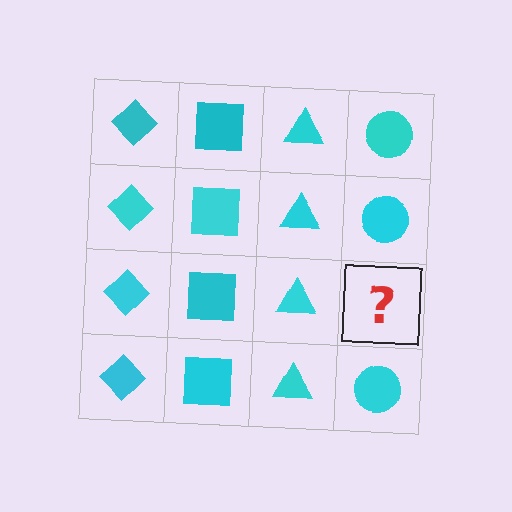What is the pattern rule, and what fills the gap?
The rule is that each column has a consistent shape. The gap should be filled with a cyan circle.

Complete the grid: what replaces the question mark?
The question mark should be replaced with a cyan circle.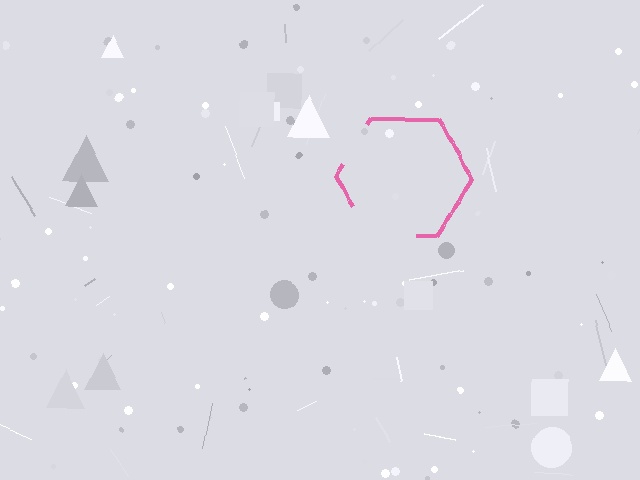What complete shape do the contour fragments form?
The contour fragments form a hexagon.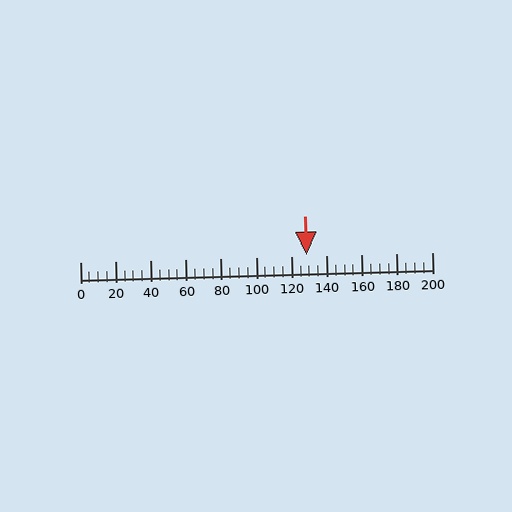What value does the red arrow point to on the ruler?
The red arrow points to approximately 129.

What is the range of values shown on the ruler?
The ruler shows values from 0 to 200.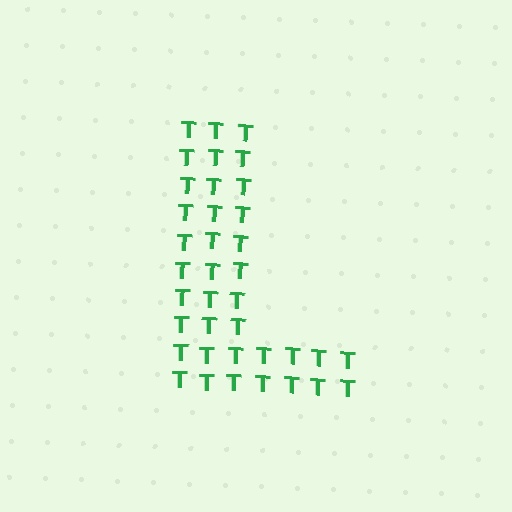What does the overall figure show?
The overall figure shows the letter L.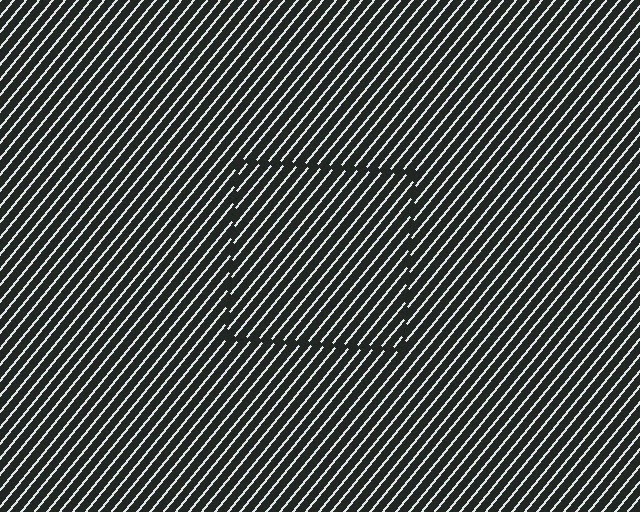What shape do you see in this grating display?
An illusory square. The interior of the shape contains the same grating, shifted by half a period — the contour is defined by the phase discontinuity where line-ends from the inner and outer gratings abut.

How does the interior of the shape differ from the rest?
The interior of the shape contains the same grating, shifted by half a period — the contour is defined by the phase discontinuity where line-ends from the inner and outer gratings abut.